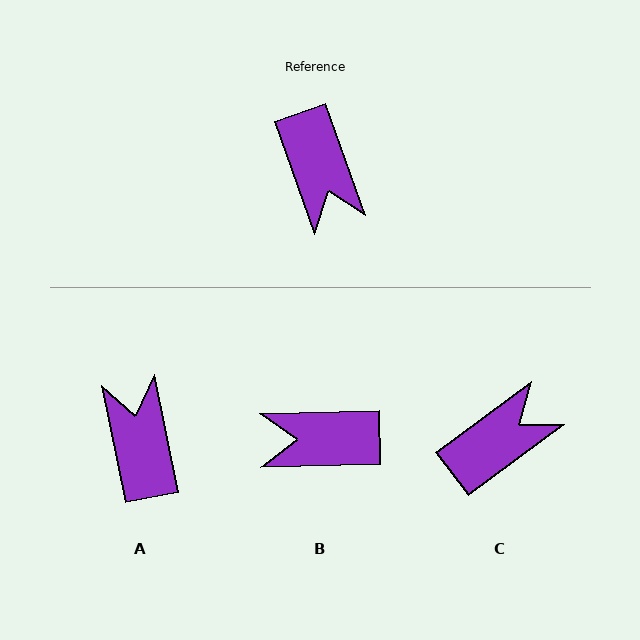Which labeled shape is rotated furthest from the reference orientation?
A, about 171 degrees away.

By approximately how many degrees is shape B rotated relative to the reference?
Approximately 108 degrees clockwise.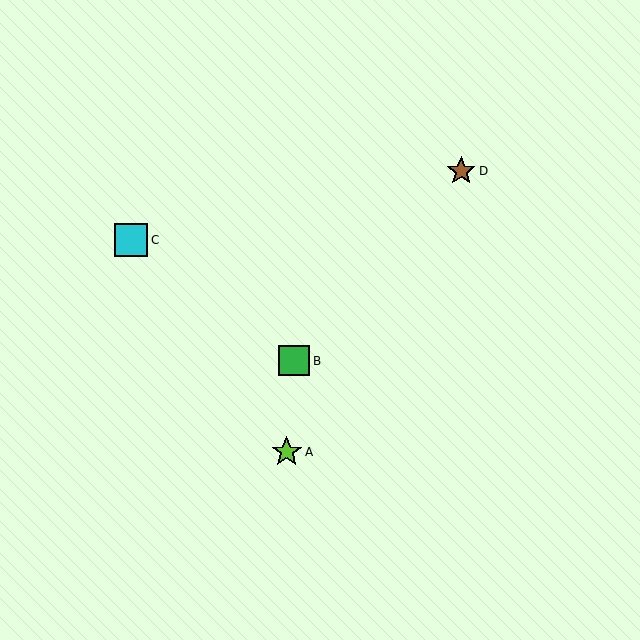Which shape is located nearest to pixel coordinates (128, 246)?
The cyan square (labeled C) at (131, 240) is nearest to that location.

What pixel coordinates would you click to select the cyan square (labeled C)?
Click at (131, 240) to select the cyan square C.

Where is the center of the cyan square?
The center of the cyan square is at (131, 240).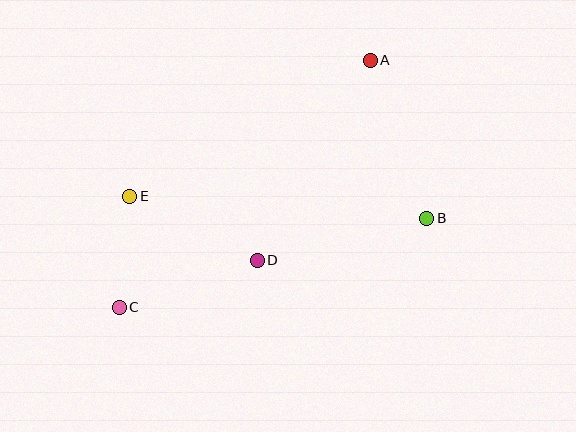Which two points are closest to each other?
Points C and E are closest to each other.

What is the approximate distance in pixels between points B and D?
The distance between B and D is approximately 175 pixels.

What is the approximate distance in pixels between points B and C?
The distance between B and C is approximately 320 pixels.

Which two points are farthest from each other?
Points A and C are farthest from each other.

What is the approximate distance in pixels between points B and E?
The distance between B and E is approximately 298 pixels.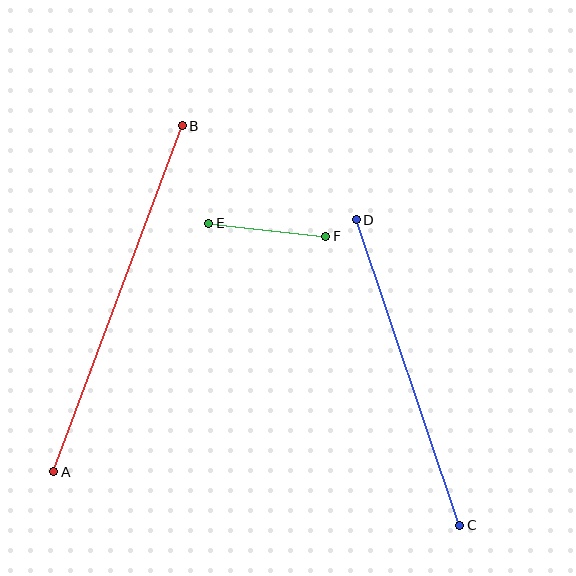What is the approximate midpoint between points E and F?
The midpoint is at approximately (267, 230) pixels.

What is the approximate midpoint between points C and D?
The midpoint is at approximately (408, 372) pixels.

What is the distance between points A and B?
The distance is approximately 369 pixels.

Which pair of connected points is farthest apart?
Points A and B are farthest apart.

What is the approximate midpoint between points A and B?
The midpoint is at approximately (118, 299) pixels.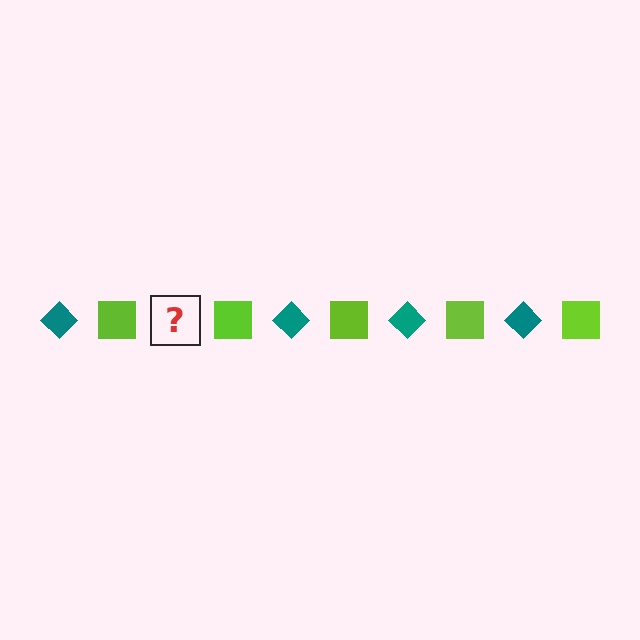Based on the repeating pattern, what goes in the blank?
The blank should be a teal diamond.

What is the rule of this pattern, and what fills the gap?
The rule is that the pattern alternates between teal diamond and lime square. The gap should be filled with a teal diamond.